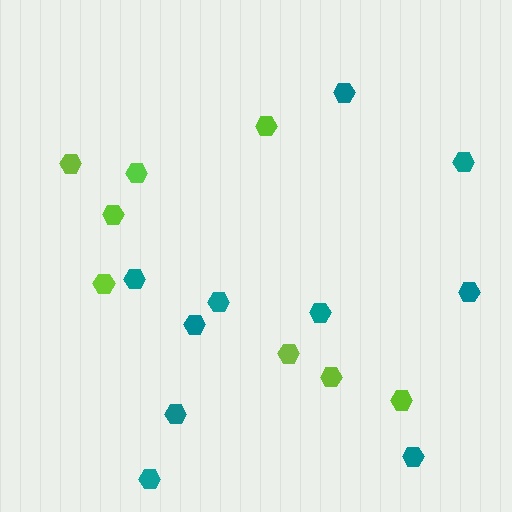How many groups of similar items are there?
There are 2 groups: one group of teal hexagons (10) and one group of lime hexagons (8).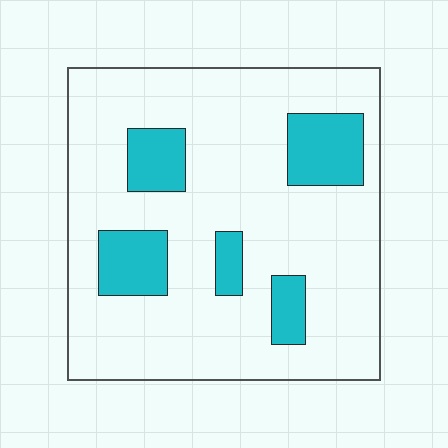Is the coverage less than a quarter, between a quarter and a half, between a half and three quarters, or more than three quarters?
Less than a quarter.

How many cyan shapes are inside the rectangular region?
5.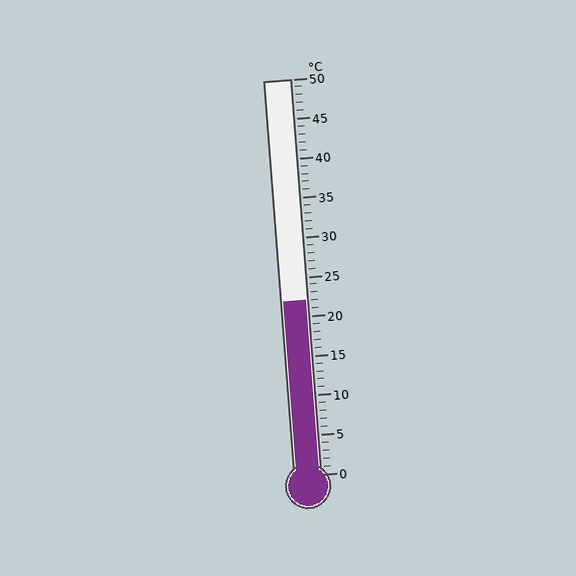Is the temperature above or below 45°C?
The temperature is below 45°C.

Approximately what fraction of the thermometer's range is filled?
The thermometer is filled to approximately 45% of its range.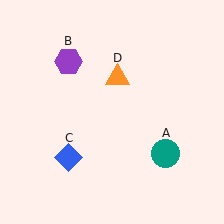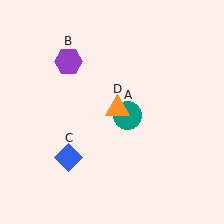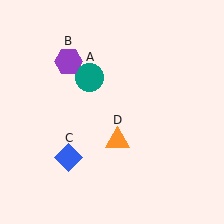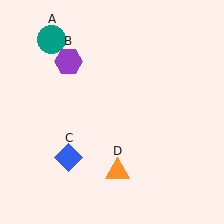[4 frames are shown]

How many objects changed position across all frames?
2 objects changed position: teal circle (object A), orange triangle (object D).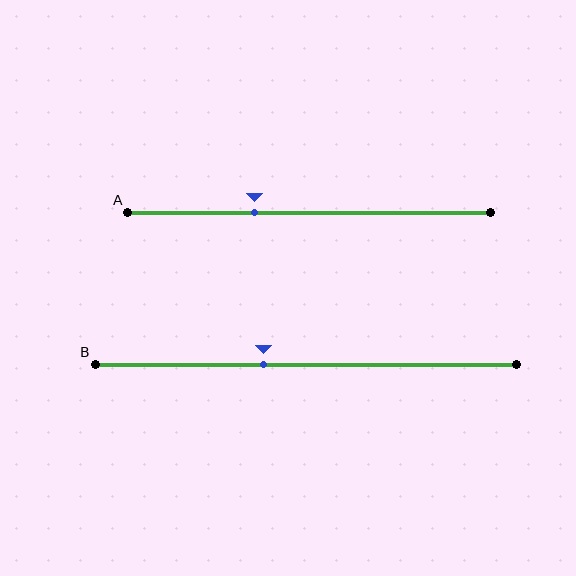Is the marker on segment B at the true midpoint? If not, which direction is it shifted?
No, the marker on segment B is shifted to the left by about 10% of the segment length.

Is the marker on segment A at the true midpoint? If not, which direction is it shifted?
No, the marker on segment A is shifted to the left by about 15% of the segment length.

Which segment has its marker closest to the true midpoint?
Segment B has its marker closest to the true midpoint.